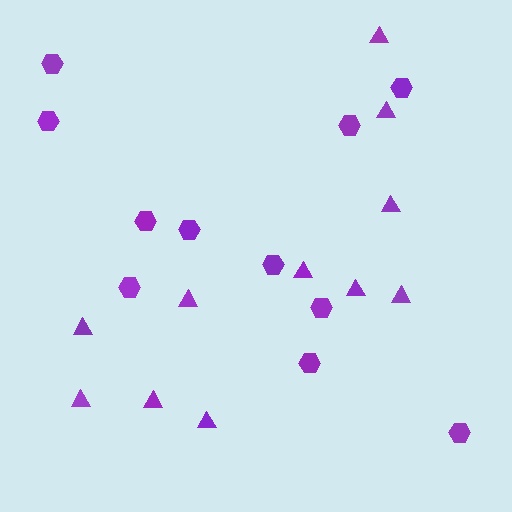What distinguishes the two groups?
There are 2 groups: one group of triangles (11) and one group of hexagons (11).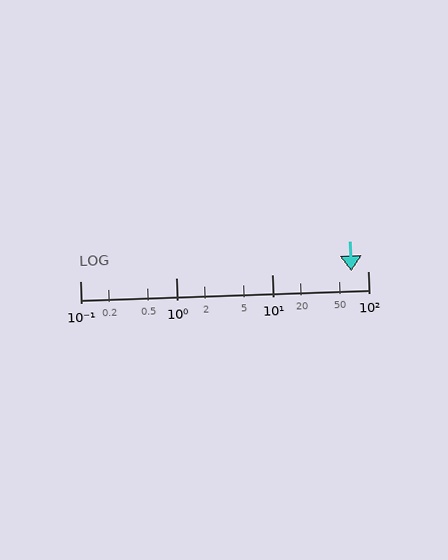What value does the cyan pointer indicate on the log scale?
The pointer indicates approximately 68.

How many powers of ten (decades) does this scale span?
The scale spans 3 decades, from 0.1 to 100.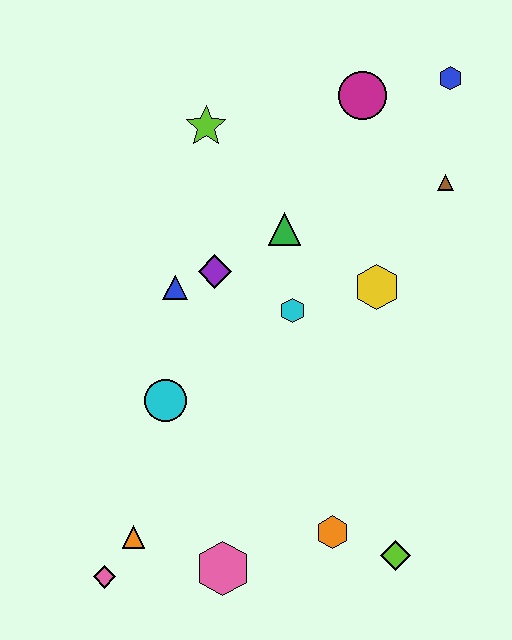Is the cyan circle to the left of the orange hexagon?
Yes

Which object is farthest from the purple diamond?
The lime diamond is farthest from the purple diamond.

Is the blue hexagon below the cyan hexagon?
No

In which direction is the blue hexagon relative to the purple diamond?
The blue hexagon is to the right of the purple diamond.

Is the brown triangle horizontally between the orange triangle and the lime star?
No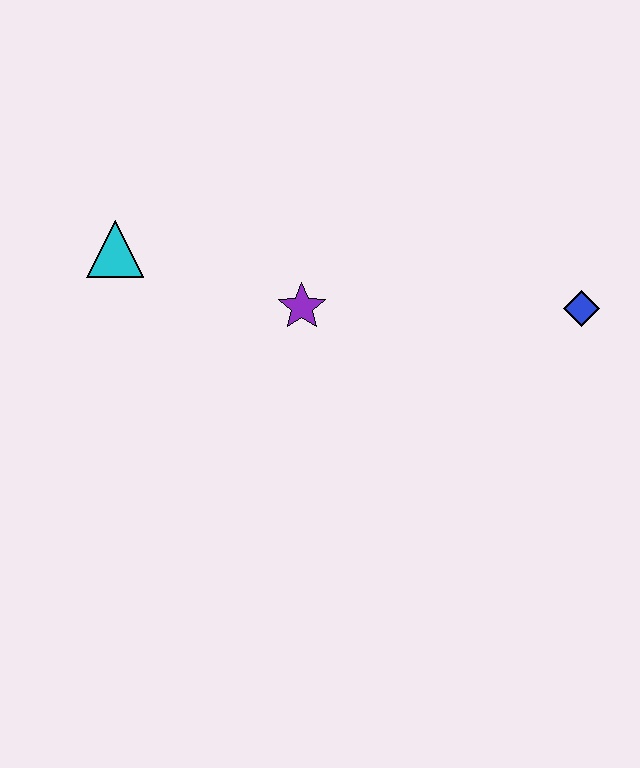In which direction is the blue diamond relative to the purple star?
The blue diamond is to the right of the purple star.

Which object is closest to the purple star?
The cyan triangle is closest to the purple star.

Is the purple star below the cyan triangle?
Yes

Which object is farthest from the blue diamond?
The cyan triangle is farthest from the blue diamond.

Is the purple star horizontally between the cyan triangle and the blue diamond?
Yes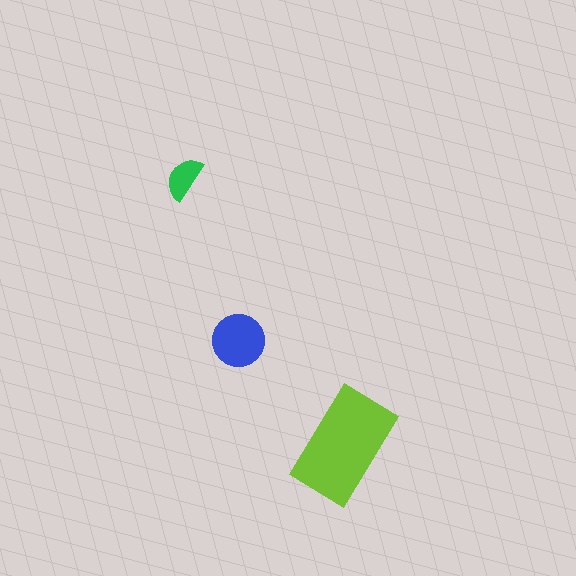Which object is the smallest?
The green semicircle.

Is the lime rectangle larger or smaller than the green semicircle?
Larger.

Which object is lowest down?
The lime rectangle is bottommost.